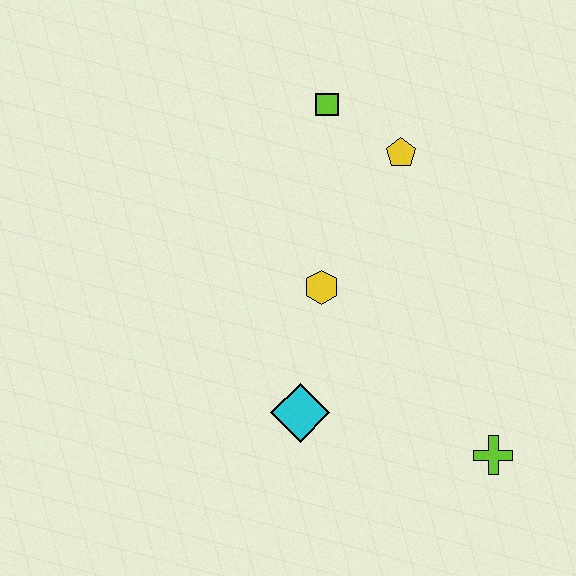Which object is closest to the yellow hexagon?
The cyan diamond is closest to the yellow hexagon.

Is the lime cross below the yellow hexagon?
Yes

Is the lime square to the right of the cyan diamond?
Yes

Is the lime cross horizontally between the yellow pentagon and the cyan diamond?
No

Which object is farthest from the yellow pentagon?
The lime cross is farthest from the yellow pentagon.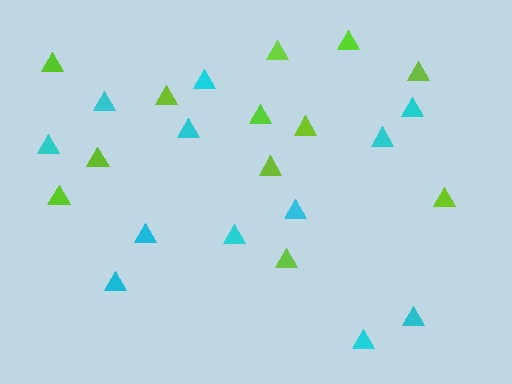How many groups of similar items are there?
There are 2 groups: one group of lime triangles (12) and one group of cyan triangles (12).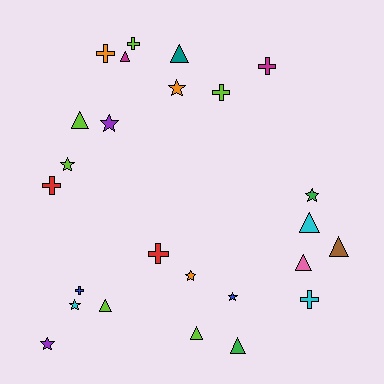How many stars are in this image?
There are 8 stars.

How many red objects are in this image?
There are 2 red objects.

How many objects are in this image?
There are 25 objects.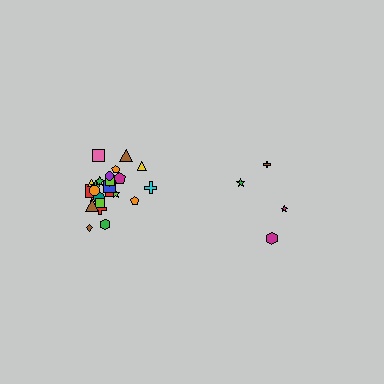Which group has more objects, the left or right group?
The left group.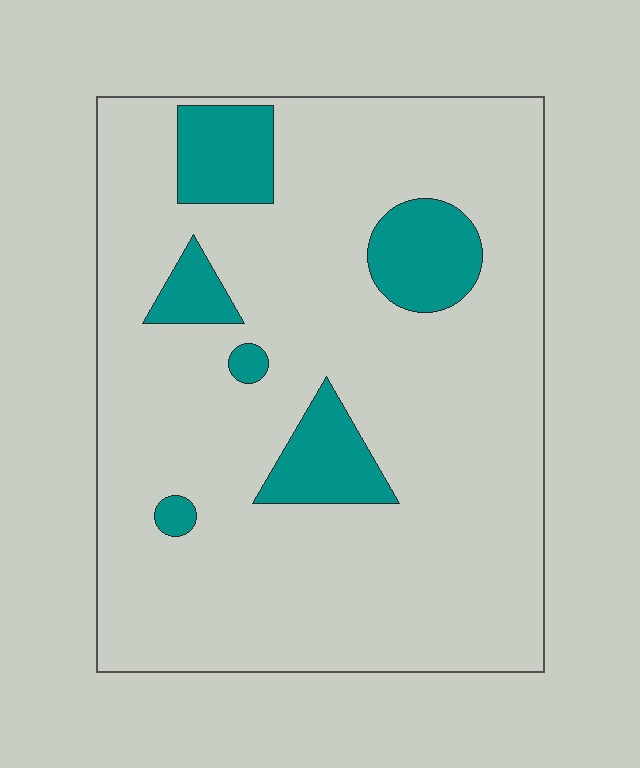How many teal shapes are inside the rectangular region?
6.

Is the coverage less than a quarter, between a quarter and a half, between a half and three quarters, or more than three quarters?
Less than a quarter.